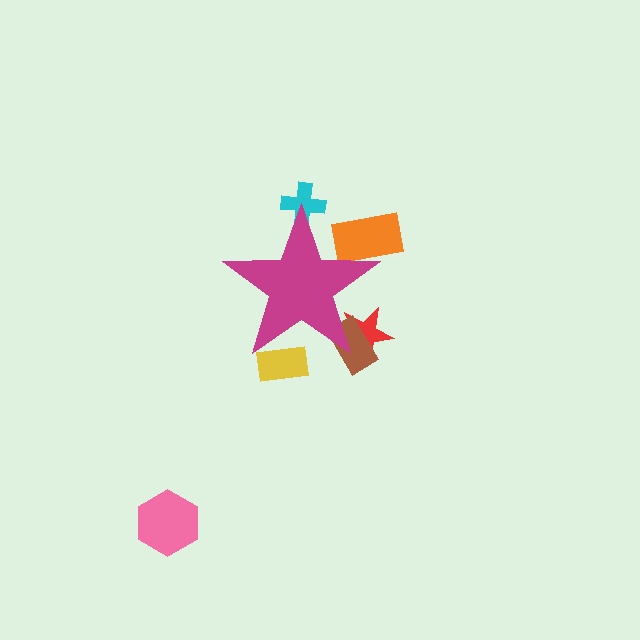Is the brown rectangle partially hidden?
Yes, the brown rectangle is partially hidden behind the magenta star.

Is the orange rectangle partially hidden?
Yes, the orange rectangle is partially hidden behind the magenta star.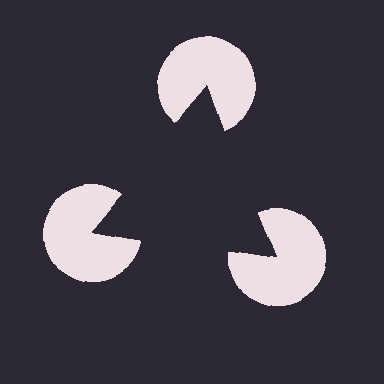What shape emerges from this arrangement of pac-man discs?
An illusory triangle — its edges are inferred from the aligned wedge cuts in the pac-man discs, not physically drawn.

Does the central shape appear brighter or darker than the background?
It typically appears slightly darker than the background, even though no actual brightness change is drawn.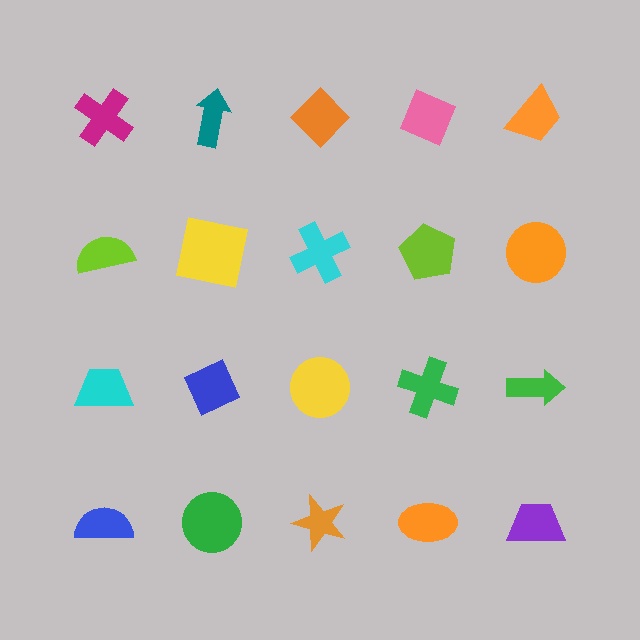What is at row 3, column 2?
A blue diamond.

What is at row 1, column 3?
An orange diamond.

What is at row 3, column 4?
A green cross.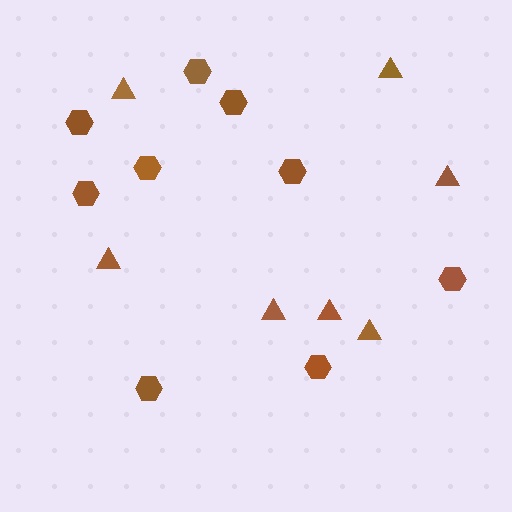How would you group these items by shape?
There are 2 groups: one group of hexagons (9) and one group of triangles (7).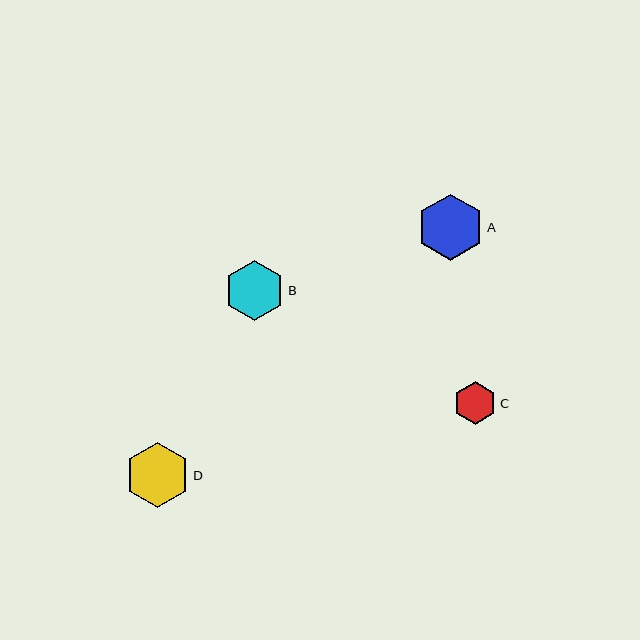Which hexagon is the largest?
Hexagon A is the largest with a size of approximately 66 pixels.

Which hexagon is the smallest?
Hexagon C is the smallest with a size of approximately 43 pixels.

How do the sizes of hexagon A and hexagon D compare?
Hexagon A and hexagon D are approximately the same size.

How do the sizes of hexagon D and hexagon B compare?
Hexagon D and hexagon B are approximately the same size.